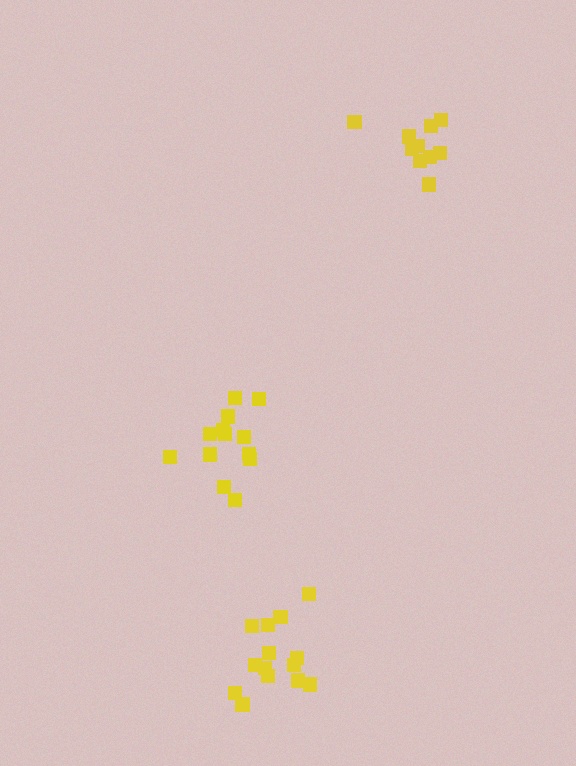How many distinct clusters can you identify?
There are 3 distinct clusters.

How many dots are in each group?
Group 1: 14 dots, Group 2: 10 dots, Group 3: 13 dots (37 total).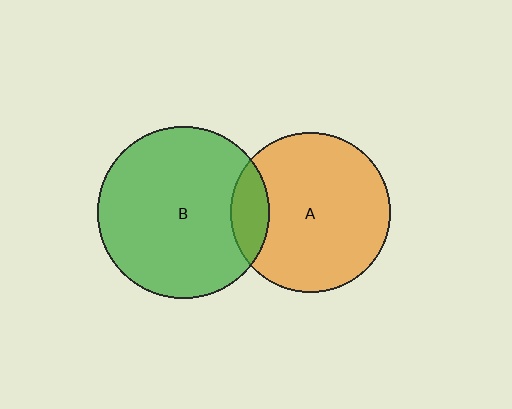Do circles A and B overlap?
Yes.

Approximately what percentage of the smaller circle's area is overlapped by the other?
Approximately 15%.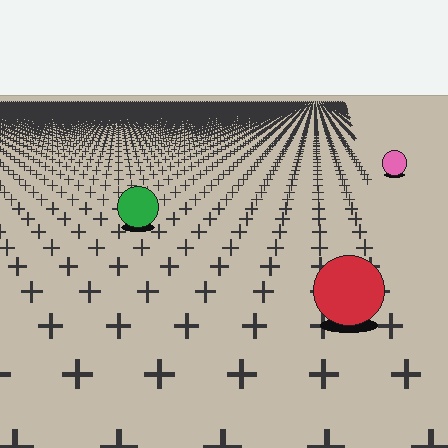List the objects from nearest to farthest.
From nearest to farthest: the red circle, the green circle, the pink circle.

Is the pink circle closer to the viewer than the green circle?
No. The green circle is closer — you can tell from the texture gradient: the ground texture is coarser near it.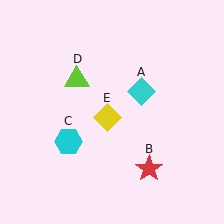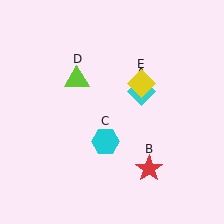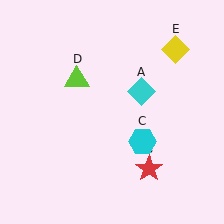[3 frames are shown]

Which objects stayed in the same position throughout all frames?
Cyan diamond (object A) and red star (object B) and lime triangle (object D) remained stationary.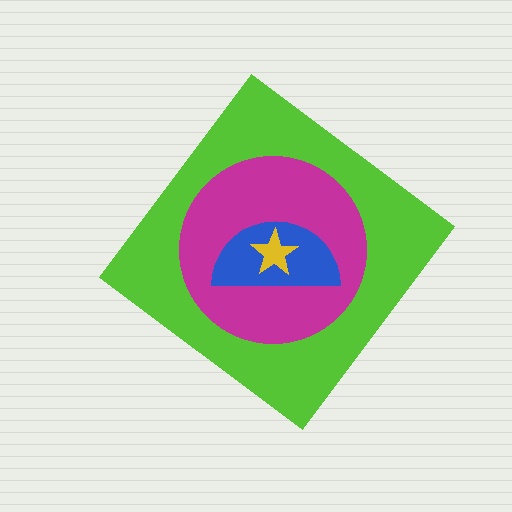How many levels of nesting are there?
4.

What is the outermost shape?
The lime diamond.